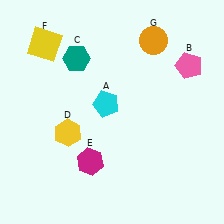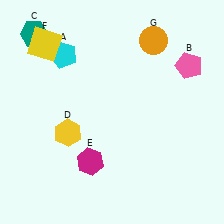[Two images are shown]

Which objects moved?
The objects that moved are: the cyan pentagon (A), the teal hexagon (C).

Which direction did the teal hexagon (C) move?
The teal hexagon (C) moved left.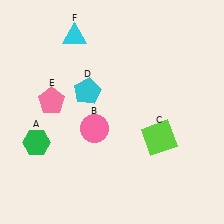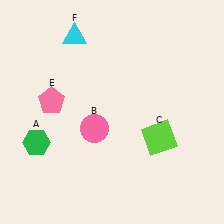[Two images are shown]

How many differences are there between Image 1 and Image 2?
There is 1 difference between the two images.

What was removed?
The cyan pentagon (D) was removed in Image 2.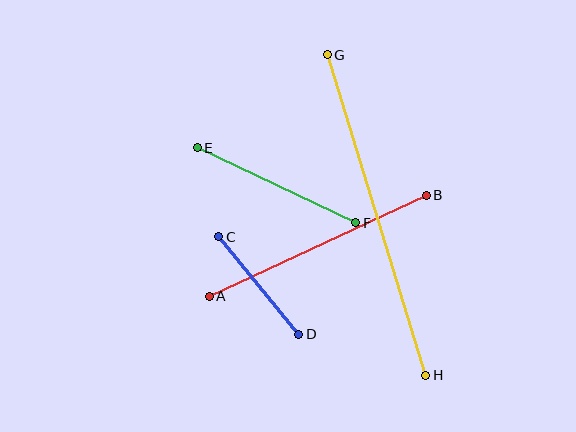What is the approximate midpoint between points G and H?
The midpoint is at approximately (376, 215) pixels.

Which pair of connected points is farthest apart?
Points G and H are farthest apart.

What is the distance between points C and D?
The distance is approximately 126 pixels.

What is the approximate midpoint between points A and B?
The midpoint is at approximately (318, 246) pixels.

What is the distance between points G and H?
The distance is approximately 336 pixels.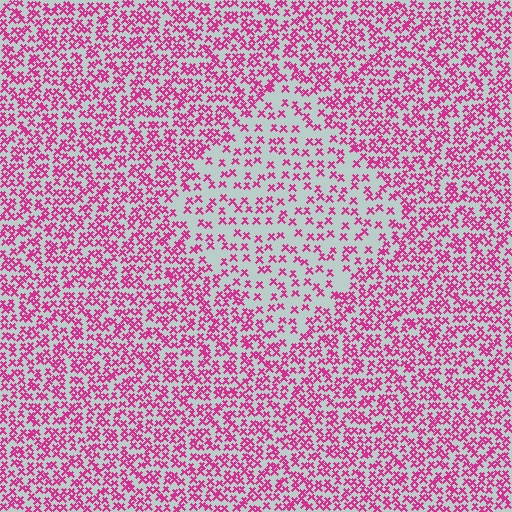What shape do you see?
I see a diamond.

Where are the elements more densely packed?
The elements are more densely packed outside the diamond boundary.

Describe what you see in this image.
The image contains small magenta elements arranged at two different densities. A diamond-shaped region is visible where the elements are less densely packed than the surrounding area.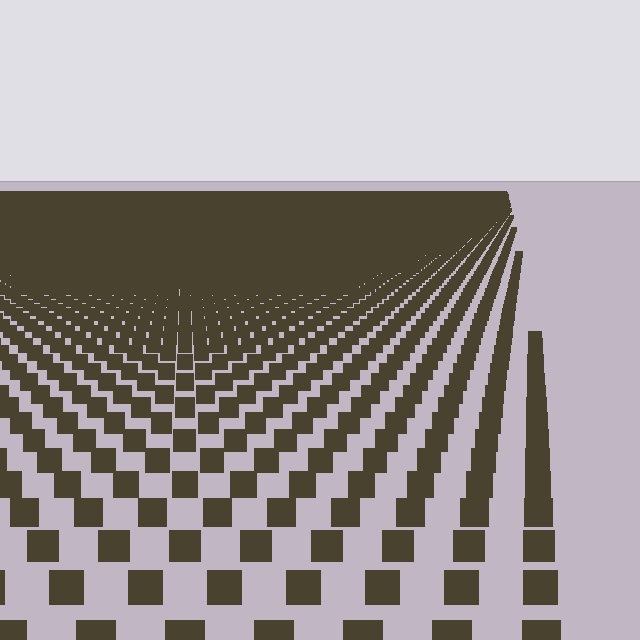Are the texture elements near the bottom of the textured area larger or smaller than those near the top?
Larger. Near the bottom, elements are closer to the viewer and appear at a bigger on-screen size.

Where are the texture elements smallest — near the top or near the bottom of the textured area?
Near the top.